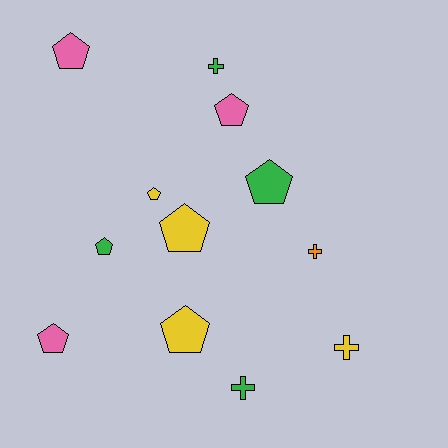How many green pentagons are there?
There are 2 green pentagons.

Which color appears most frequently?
Yellow, with 4 objects.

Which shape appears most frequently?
Pentagon, with 8 objects.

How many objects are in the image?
There are 12 objects.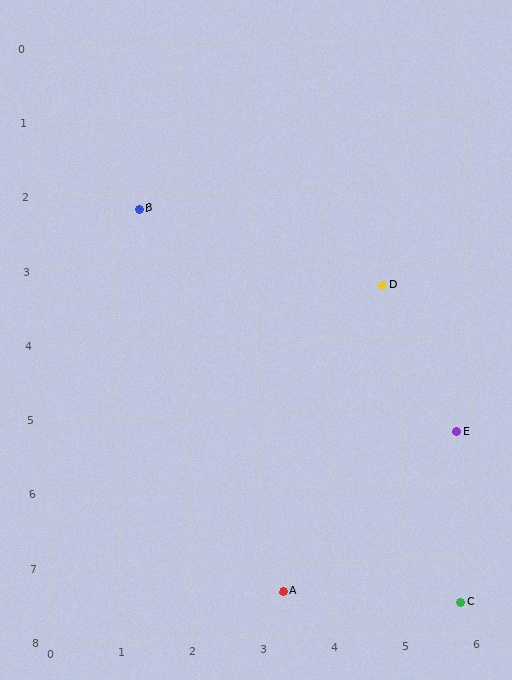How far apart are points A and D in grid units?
Points A and D are about 4.4 grid units apart.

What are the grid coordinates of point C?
Point C is at approximately (5.8, 7.6).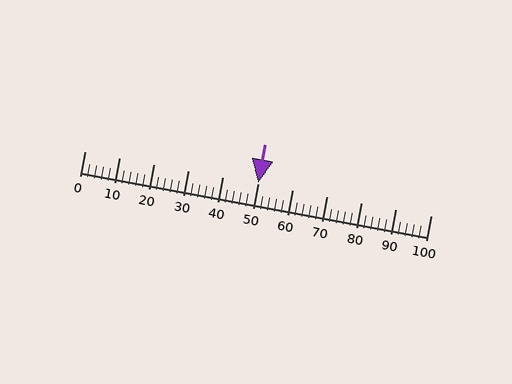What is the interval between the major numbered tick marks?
The major tick marks are spaced 10 units apart.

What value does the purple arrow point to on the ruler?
The purple arrow points to approximately 50.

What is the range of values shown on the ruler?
The ruler shows values from 0 to 100.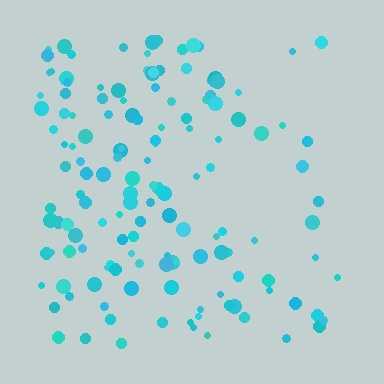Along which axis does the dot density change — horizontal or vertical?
Horizontal.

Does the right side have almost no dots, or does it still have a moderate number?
Still a moderate number, just noticeably fewer than the left.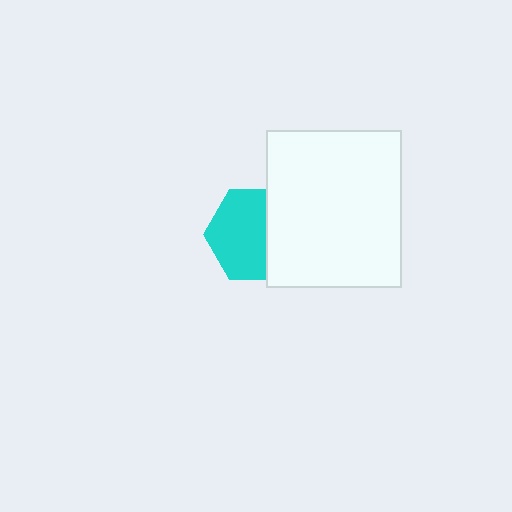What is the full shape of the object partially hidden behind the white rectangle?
The partially hidden object is a cyan hexagon.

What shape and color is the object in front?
The object in front is a white rectangle.